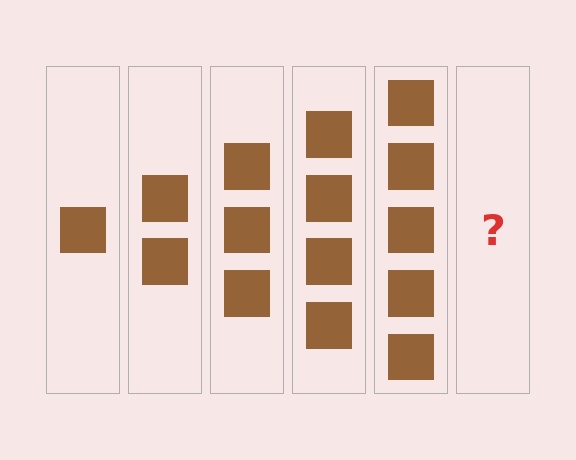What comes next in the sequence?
The next element should be 6 squares.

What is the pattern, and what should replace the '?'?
The pattern is that each step adds one more square. The '?' should be 6 squares.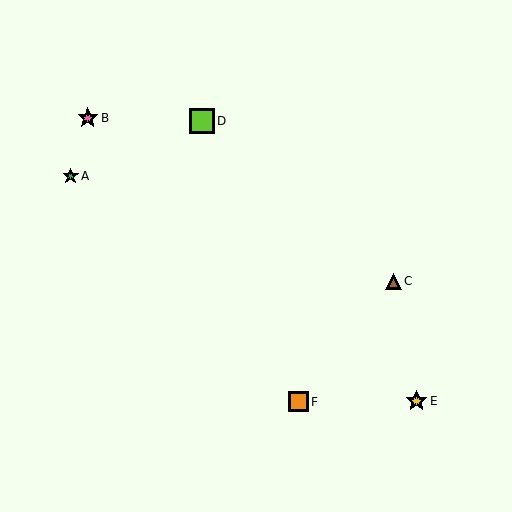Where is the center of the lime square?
The center of the lime square is at (202, 121).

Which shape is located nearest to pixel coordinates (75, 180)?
The green star (labeled A) at (71, 176) is nearest to that location.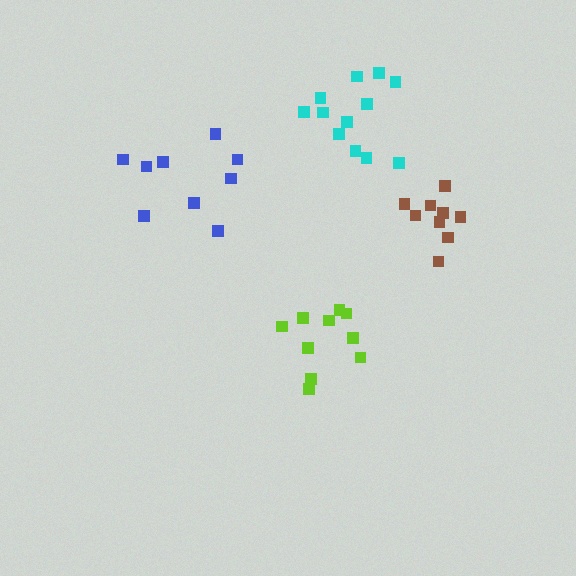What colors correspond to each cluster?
The clusters are colored: lime, blue, brown, cyan.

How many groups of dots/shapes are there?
There are 4 groups.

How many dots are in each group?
Group 1: 10 dots, Group 2: 9 dots, Group 3: 9 dots, Group 4: 12 dots (40 total).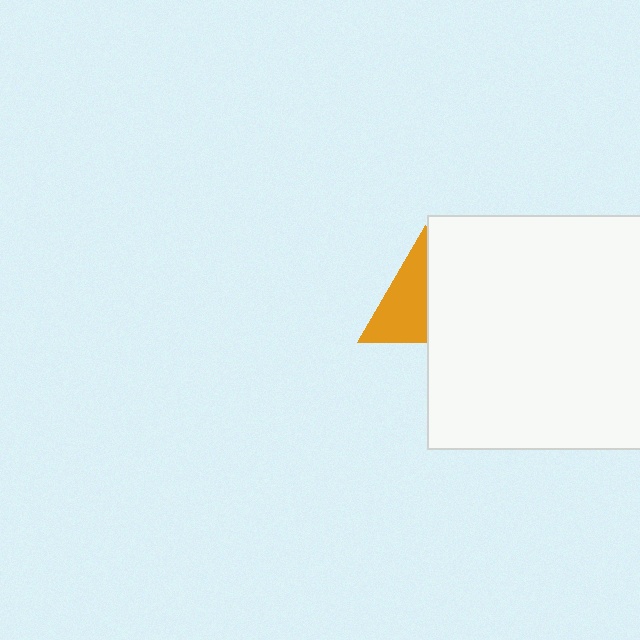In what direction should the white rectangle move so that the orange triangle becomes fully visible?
The white rectangle should move right. That is the shortest direction to clear the overlap and leave the orange triangle fully visible.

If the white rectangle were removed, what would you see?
You would see the complete orange triangle.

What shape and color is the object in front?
The object in front is a white rectangle.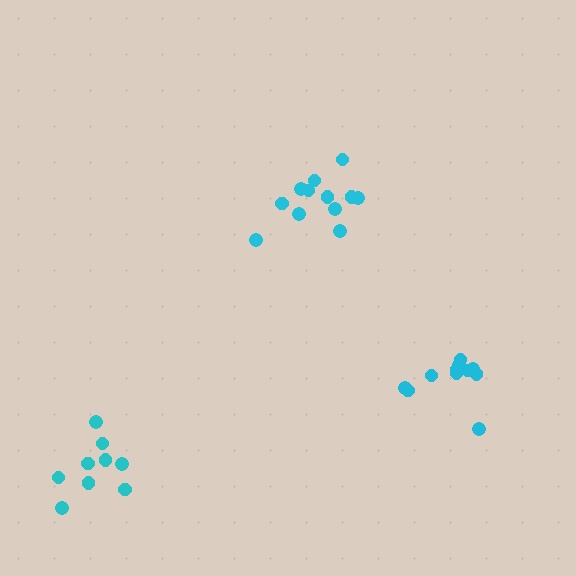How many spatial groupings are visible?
There are 3 spatial groupings.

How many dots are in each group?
Group 1: 9 dots, Group 2: 11 dots, Group 3: 12 dots (32 total).